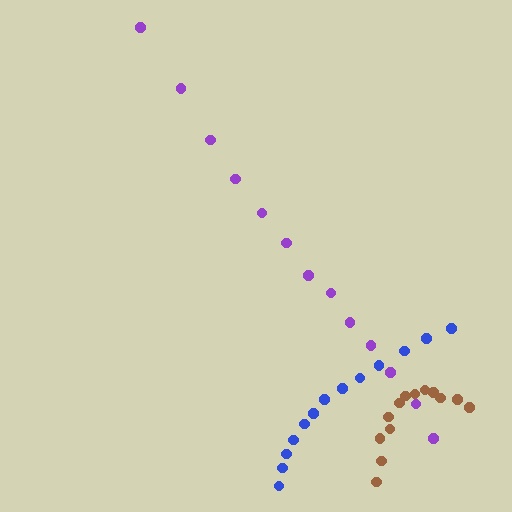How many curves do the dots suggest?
There are 3 distinct paths.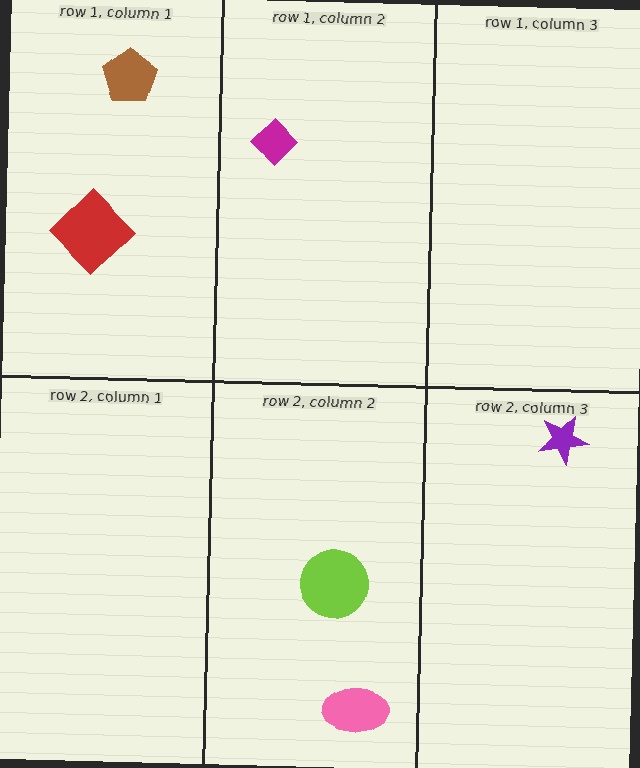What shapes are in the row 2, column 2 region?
The lime circle, the pink ellipse.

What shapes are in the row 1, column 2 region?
The magenta diamond.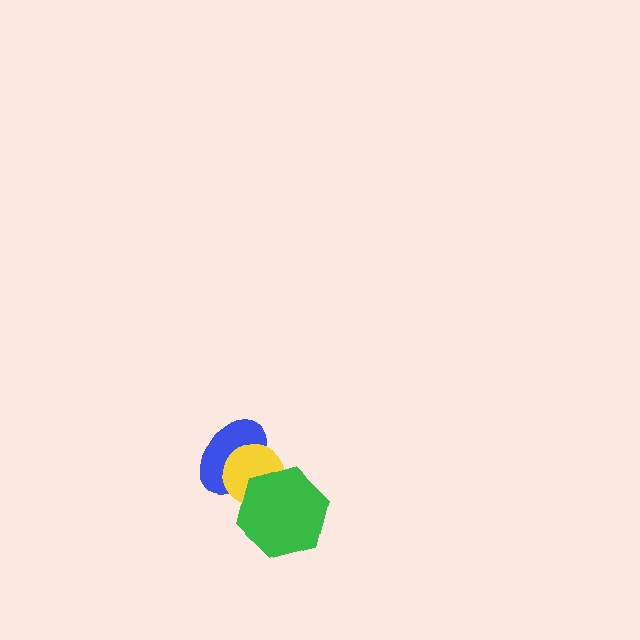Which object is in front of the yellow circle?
The green hexagon is in front of the yellow circle.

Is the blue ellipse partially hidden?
Yes, it is partially covered by another shape.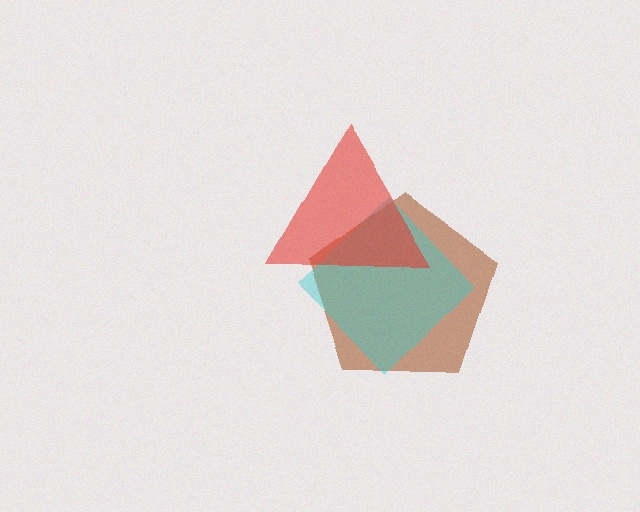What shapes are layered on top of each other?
The layered shapes are: a brown pentagon, a cyan diamond, a red triangle.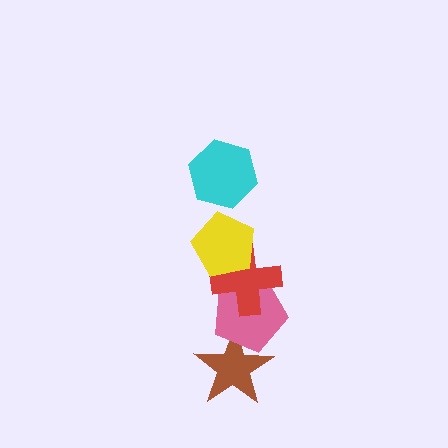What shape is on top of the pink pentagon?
The red cross is on top of the pink pentagon.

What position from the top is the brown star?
The brown star is 5th from the top.